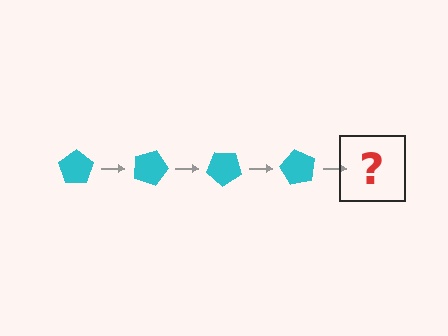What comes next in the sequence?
The next element should be a cyan pentagon rotated 80 degrees.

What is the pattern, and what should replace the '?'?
The pattern is that the pentagon rotates 20 degrees each step. The '?' should be a cyan pentagon rotated 80 degrees.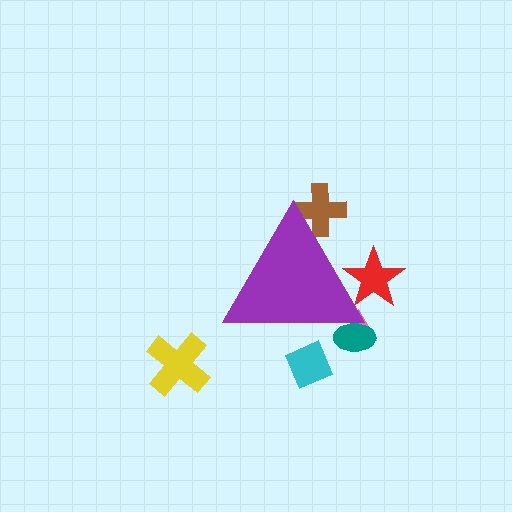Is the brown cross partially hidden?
Yes, the brown cross is partially hidden behind the purple triangle.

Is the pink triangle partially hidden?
Yes, the pink triangle is partially hidden behind the purple triangle.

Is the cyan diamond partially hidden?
Yes, the cyan diamond is partially hidden behind the purple triangle.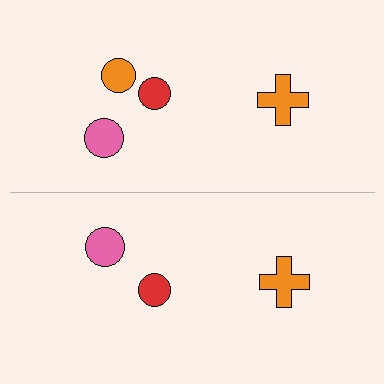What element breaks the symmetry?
A orange circle is missing from the bottom side.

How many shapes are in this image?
There are 7 shapes in this image.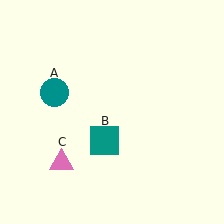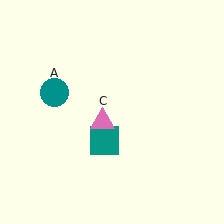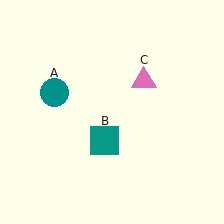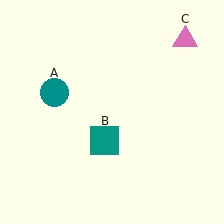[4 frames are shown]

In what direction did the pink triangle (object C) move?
The pink triangle (object C) moved up and to the right.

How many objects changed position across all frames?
1 object changed position: pink triangle (object C).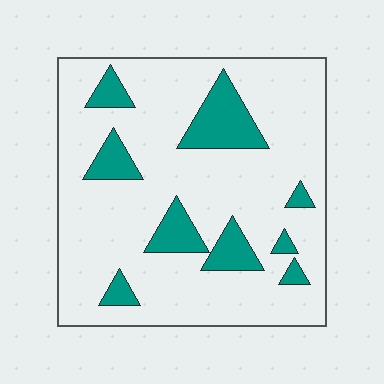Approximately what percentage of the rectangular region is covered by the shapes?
Approximately 15%.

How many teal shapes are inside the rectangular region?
9.